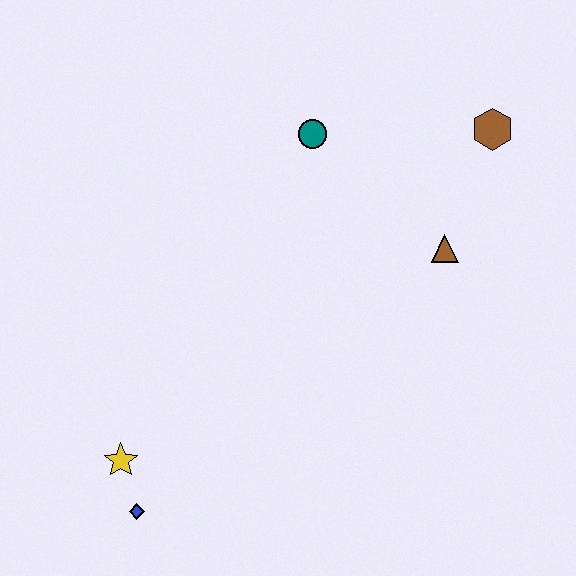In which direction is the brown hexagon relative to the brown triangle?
The brown hexagon is above the brown triangle.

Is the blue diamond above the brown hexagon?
No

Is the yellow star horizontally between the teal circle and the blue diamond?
No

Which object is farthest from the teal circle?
The blue diamond is farthest from the teal circle.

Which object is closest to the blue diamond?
The yellow star is closest to the blue diamond.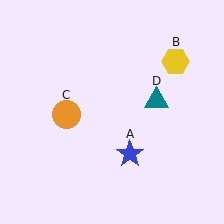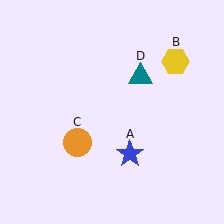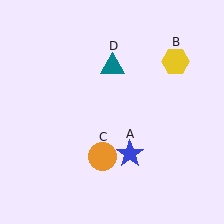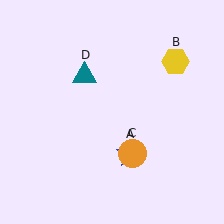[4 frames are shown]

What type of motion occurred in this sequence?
The orange circle (object C), teal triangle (object D) rotated counterclockwise around the center of the scene.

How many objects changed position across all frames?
2 objects changed position: orange circle (object C), teal triangle (object D).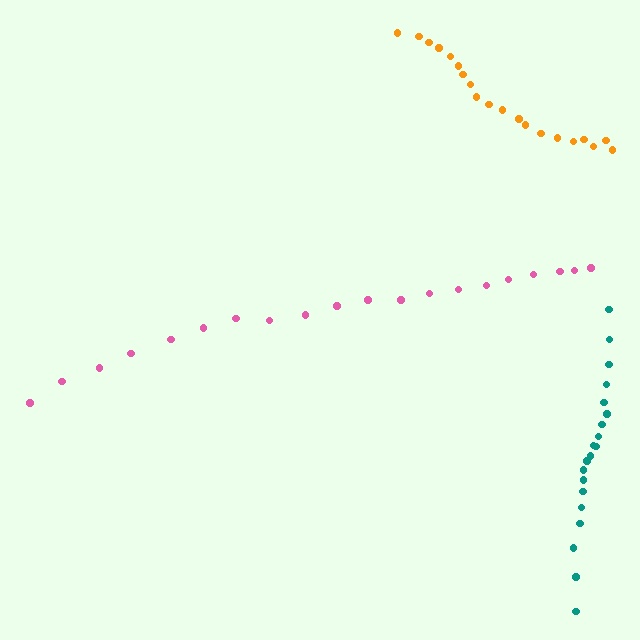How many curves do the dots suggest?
There are 3 distinct paths.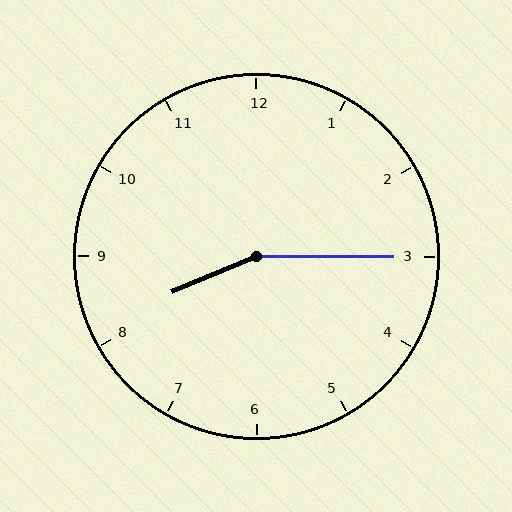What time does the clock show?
8:15.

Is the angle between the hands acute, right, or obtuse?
It is obtuse.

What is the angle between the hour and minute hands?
Approximately 158 degrees.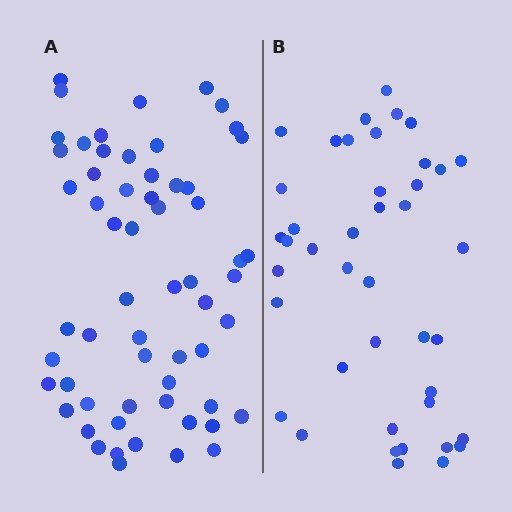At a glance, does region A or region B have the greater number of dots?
Region A (the left region) has more dots.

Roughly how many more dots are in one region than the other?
Region A has approximately 20 more dots than region B.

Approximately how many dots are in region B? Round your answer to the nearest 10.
About 40 dots. (The exact count is 42, which rounds to 40.)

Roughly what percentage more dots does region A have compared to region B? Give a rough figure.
About 45% more.